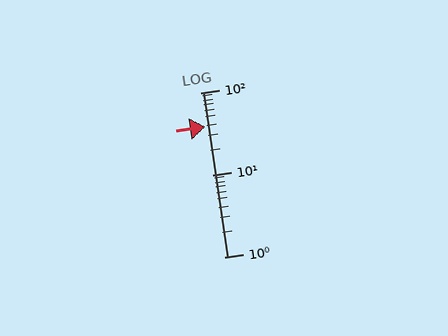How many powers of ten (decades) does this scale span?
The scale spans 2 decades, from 1 to 100.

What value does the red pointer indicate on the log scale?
The pointer indicates approximately 38.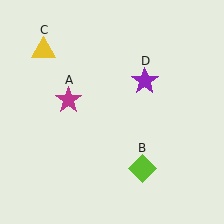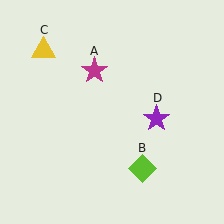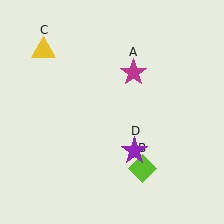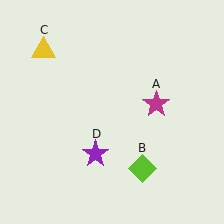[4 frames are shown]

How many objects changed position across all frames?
2 objects changed position: magenta star (object A), purple star (object D).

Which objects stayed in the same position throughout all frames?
Lime diamond (object B) and yellow triangle (object C) remained stationary.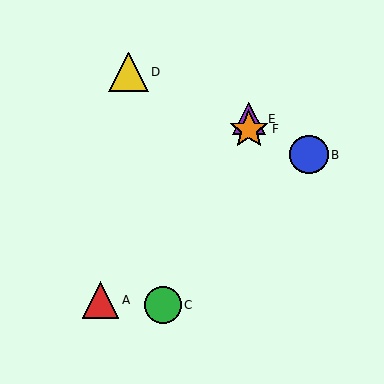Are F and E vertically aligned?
Yes, both are at x≈249.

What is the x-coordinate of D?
Object D is at x≈128.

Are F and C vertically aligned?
No, F is at x≈249 and C is at x≈163.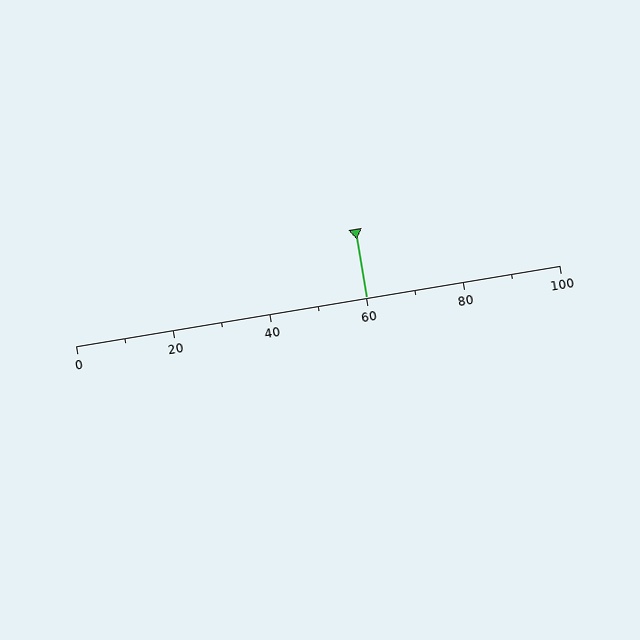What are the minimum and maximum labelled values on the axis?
The axis runs from 0 to 100.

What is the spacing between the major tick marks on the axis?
The major ticks are spaced 20 apart.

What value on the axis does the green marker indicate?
The marker indicates approximately 60.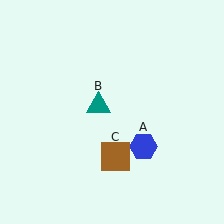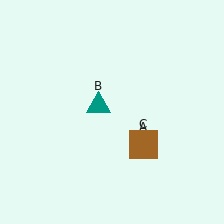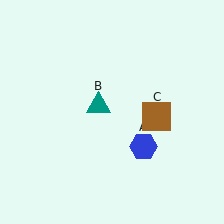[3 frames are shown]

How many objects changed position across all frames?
1 object changed position: brown square (object C).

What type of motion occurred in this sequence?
The brown square (object C) rotated counterclockwise around the center of the scene.